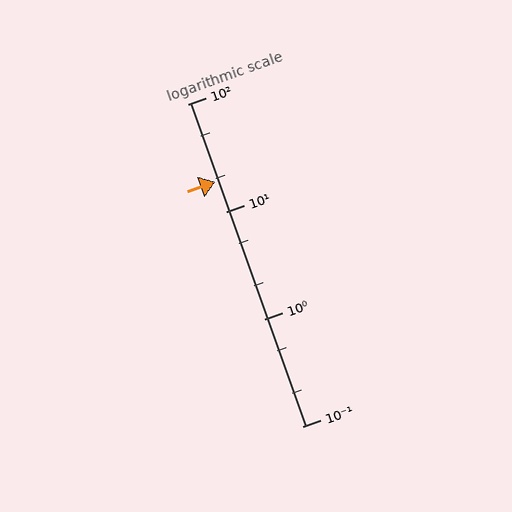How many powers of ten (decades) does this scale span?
The scale spans 3 decades, from 0.1 to 100.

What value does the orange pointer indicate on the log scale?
The pointer indicates approximately 19.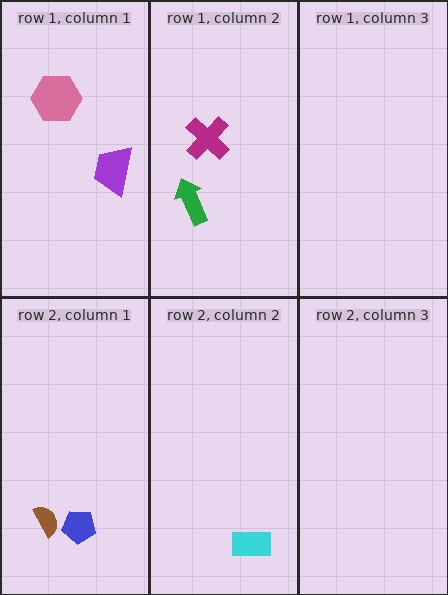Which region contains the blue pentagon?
The row 2, column 1 region.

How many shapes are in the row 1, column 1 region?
2.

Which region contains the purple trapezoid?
The row 1, column 1 region.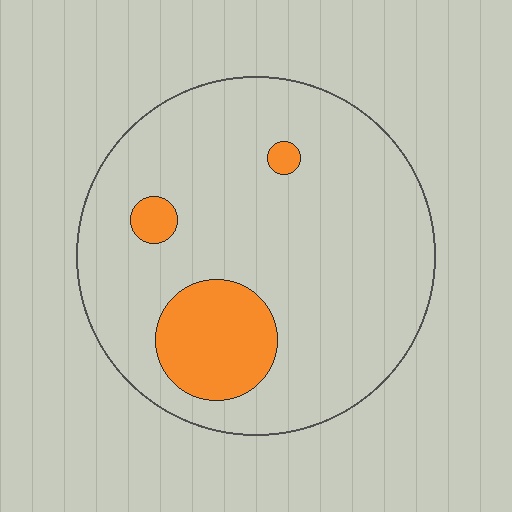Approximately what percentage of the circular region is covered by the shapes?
Approximately 15%.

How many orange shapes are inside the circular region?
3.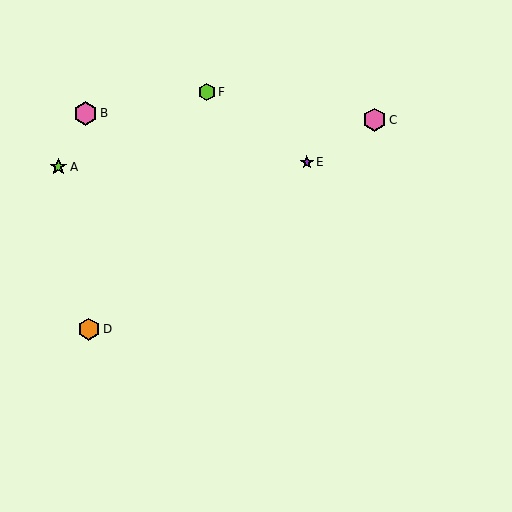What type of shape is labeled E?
Shape E is a purple star.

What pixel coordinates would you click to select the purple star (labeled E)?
Click at (307, 162) to select the purple star E.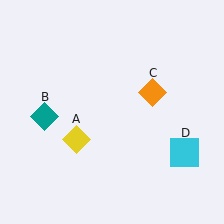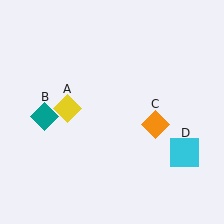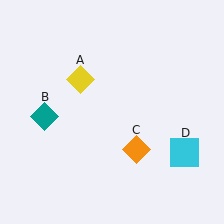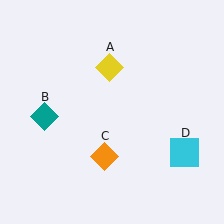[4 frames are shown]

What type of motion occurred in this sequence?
The yellow diamond (object A), orange diamond (object C) rotated clockwise around the center of the scene.